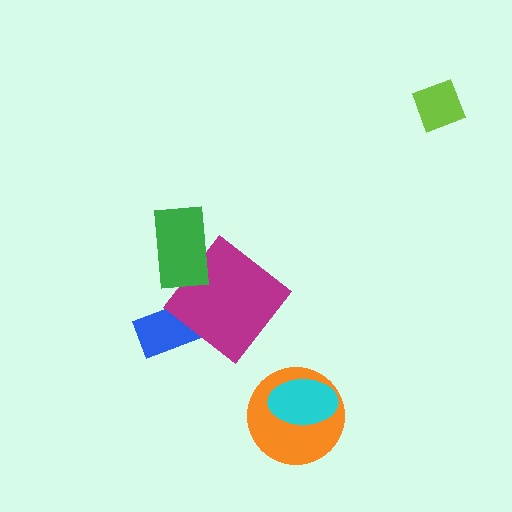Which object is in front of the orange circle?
The cyan ellipse is in front of the orange circle.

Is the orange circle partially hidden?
Yes, it is partially covered by another shape.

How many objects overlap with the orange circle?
1 object overlaps with the orange circle.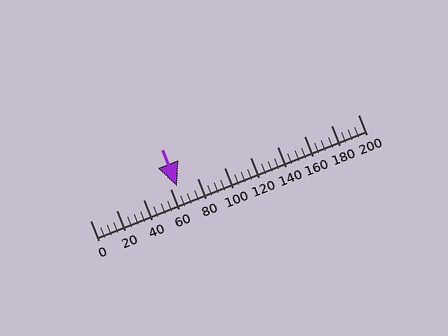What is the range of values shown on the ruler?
The ruler shows values from 0 to 200.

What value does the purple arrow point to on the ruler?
The purple arrow points to approximately 65.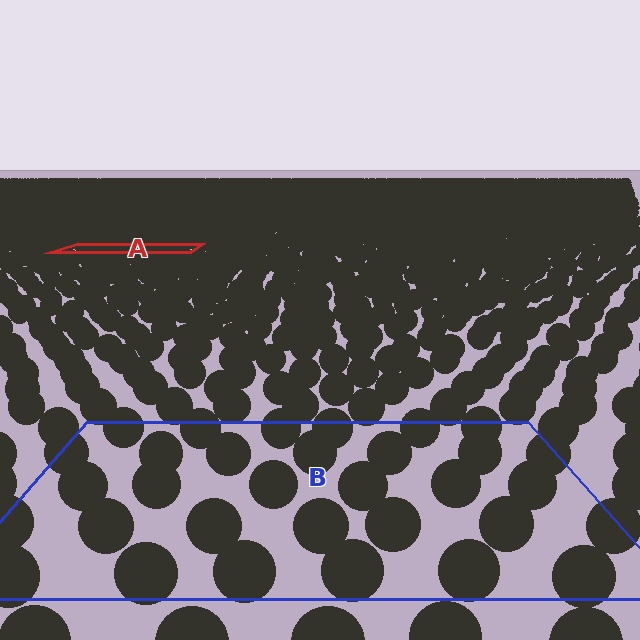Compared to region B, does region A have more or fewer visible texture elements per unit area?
Region A has more texture elements per unit area — they are packed more densely because it is farther away.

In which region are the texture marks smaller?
The texture marks are smaller in region A, because it is farther away.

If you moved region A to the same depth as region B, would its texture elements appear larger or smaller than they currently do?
They would appear larger. At a closer depth, the same texture elements are projected at a bigger on-screen size.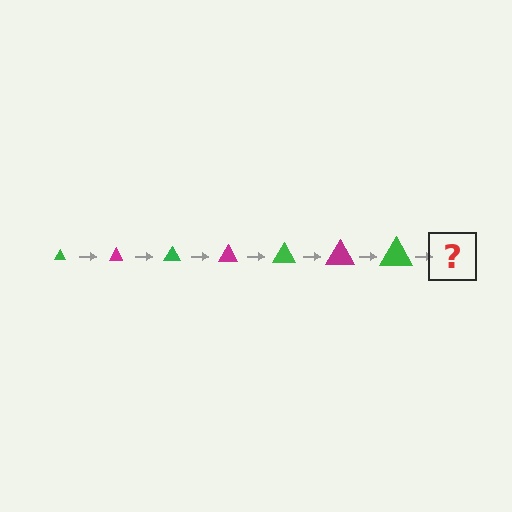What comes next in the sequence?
The next element should be a magenta triangle, larger than the previous one.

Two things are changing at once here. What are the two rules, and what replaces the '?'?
The two rules are that the triangle grows larger each step and the color cycles through green and magenta. The '?' should be a magenta triangle, larger than the previous one.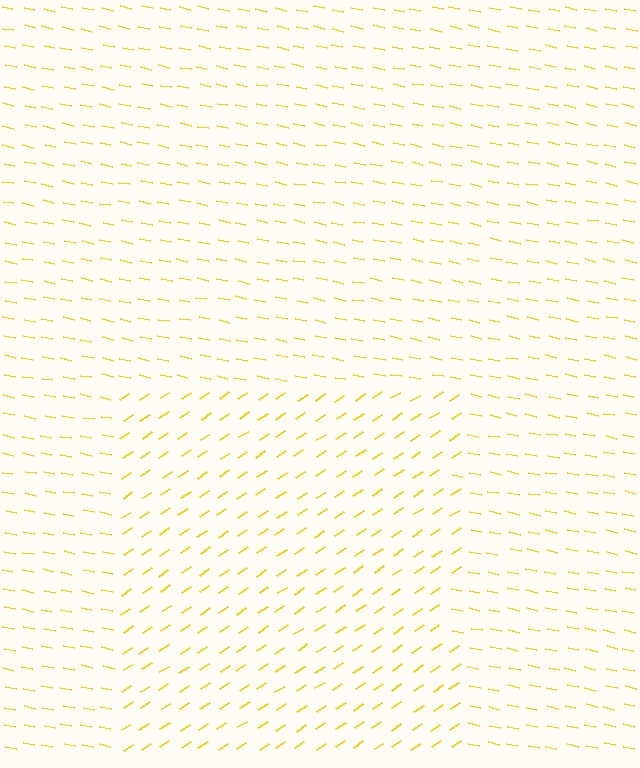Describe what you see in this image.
The image is filled with small yellow line segments. A rectangle region in the image has lines oriented differently from the surrounding lines, creating a visible texture boundary.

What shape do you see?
I see a rectangle.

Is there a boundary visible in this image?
Yes, there is a texture boundary formed by a change in line orientation.